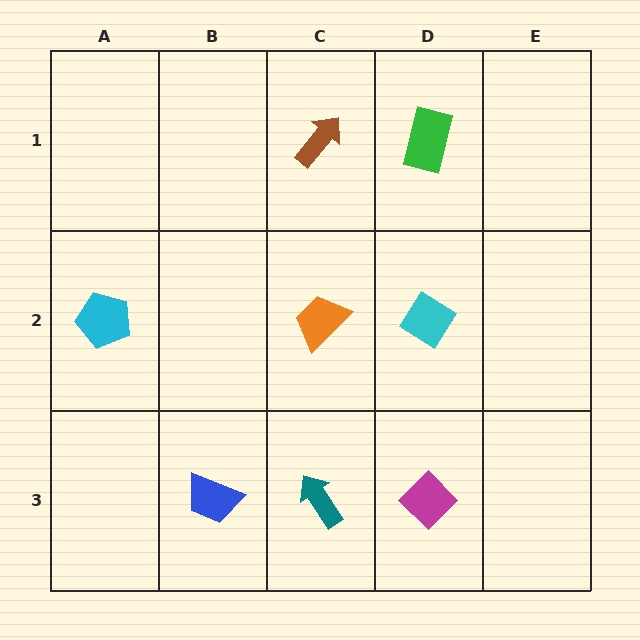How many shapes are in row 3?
3 shapes.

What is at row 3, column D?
A magenta diamond.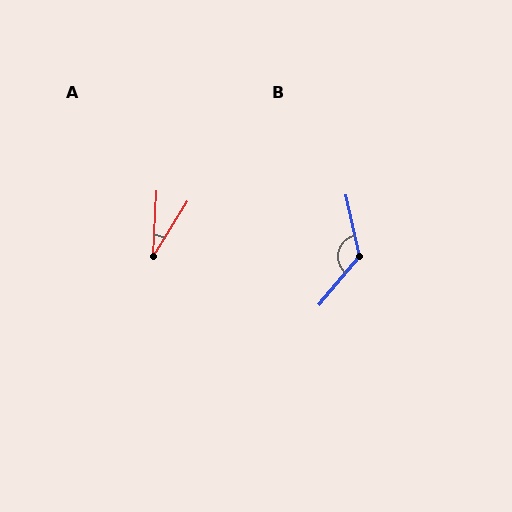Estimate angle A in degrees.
Approximately 29 degrees.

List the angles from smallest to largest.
A (29°), B (127°).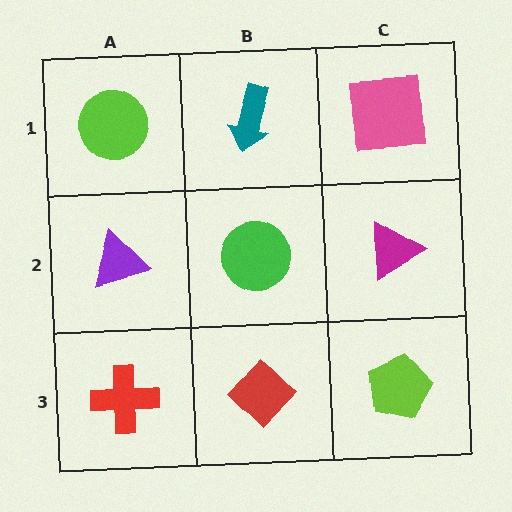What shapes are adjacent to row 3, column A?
A purple triangle (row 2, column A), a red diamond (row 3, column B).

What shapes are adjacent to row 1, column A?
A purple triangle (row 2, column A), a teal arrow (row 1, column B).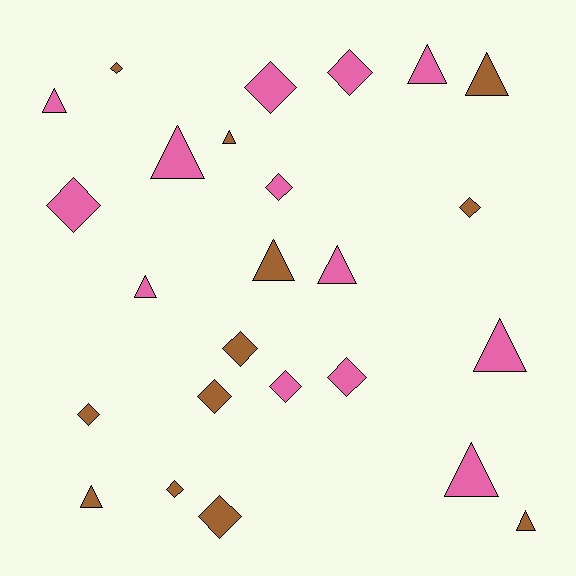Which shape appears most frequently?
Diamond, with 13 objects.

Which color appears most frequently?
Pink, with 13 objects.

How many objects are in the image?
There are 25 objects.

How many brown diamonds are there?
There are 7 brown diamonds.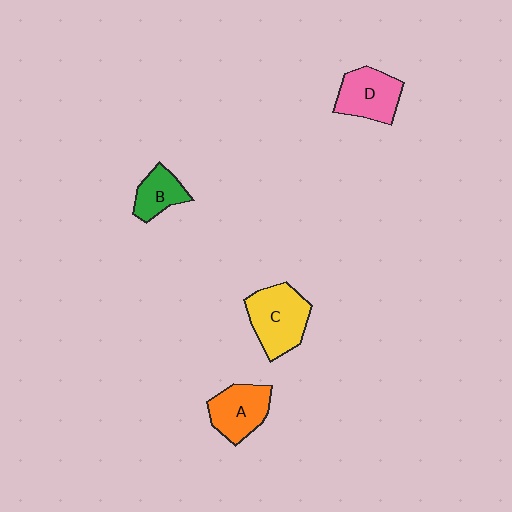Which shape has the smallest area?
Shape B (green).